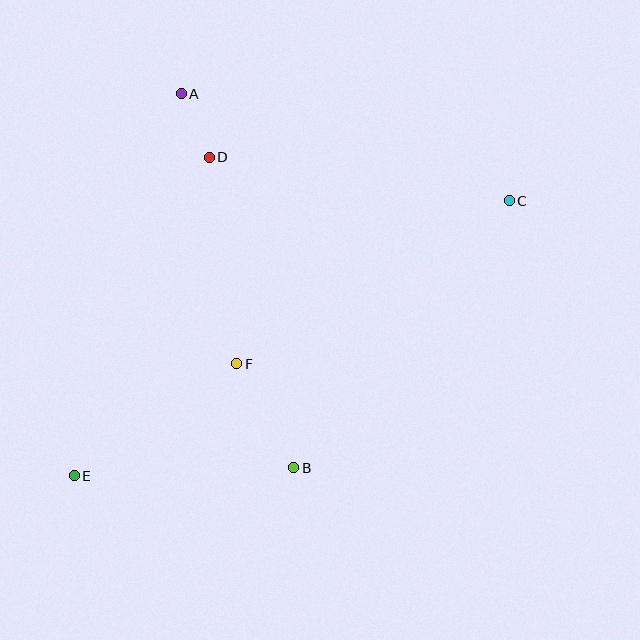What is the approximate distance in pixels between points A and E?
The distance between A and E is approximately 397 pixels.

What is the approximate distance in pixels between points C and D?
The distance between C and D is approximately 303 pixels.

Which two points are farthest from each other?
Points C and E are farthest from each other.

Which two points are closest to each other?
Points A and D are closest to each other.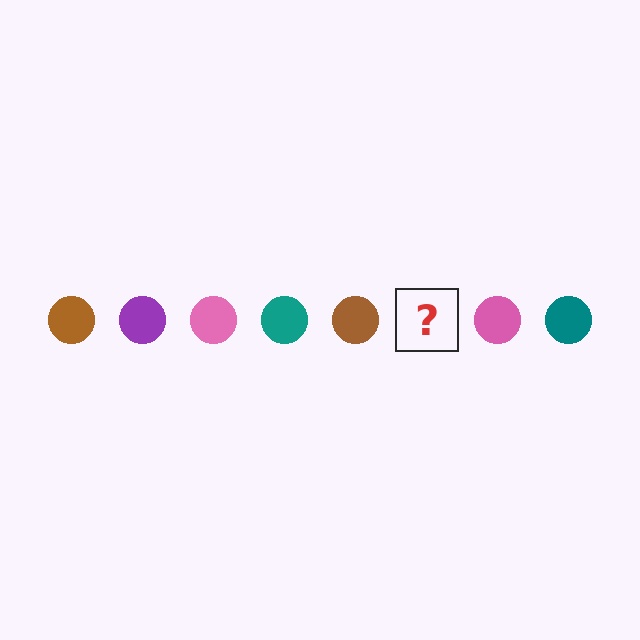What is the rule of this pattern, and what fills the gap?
The rule is that the pattern cycles through brown, purple, pink, teal circles. The gap should be filled with a purple circle.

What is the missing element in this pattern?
The missing element is a purple circle.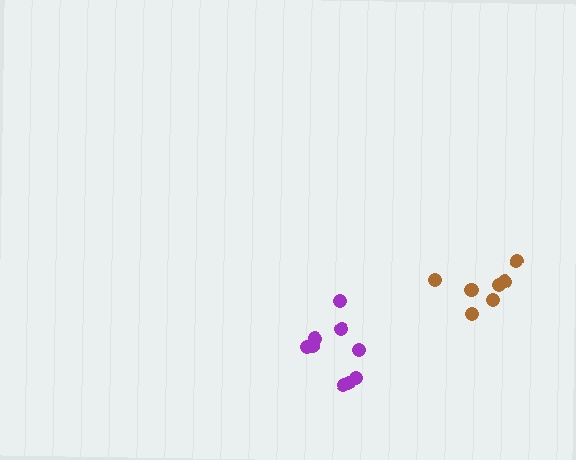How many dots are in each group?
Group 1: 9 dots, Group 2: 7 dots (16 total).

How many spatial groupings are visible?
There are 2 spatial groupings.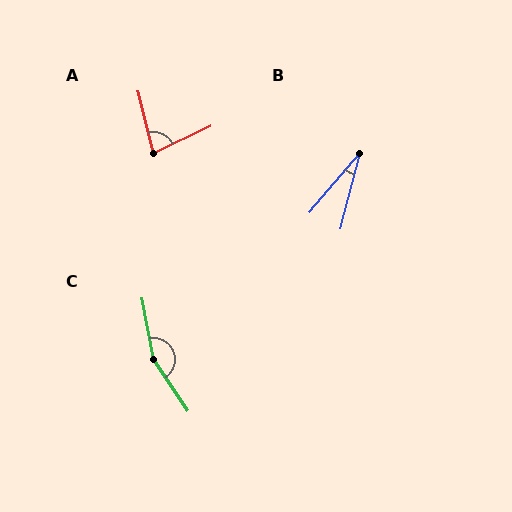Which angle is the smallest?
B, at approximately 26 degrees.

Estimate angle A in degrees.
Approximately 78 degrees.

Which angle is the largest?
C, at approximately 157 degrees.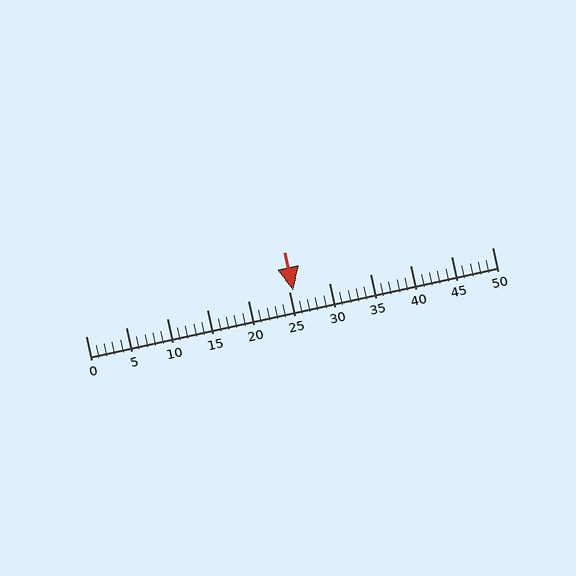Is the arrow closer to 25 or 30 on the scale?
The arrow is closer to 25.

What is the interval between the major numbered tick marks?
The major tick marks are spaced 5 units apart.